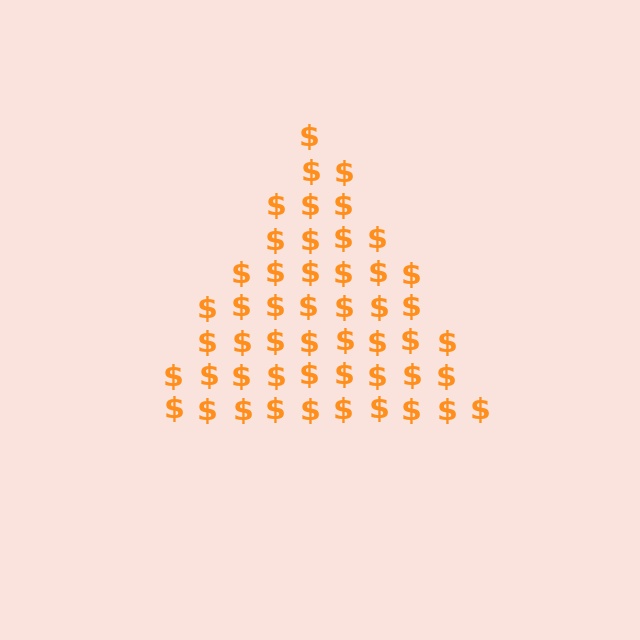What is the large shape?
The large shape is a triangle.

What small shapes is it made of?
It is made of small dollar signs.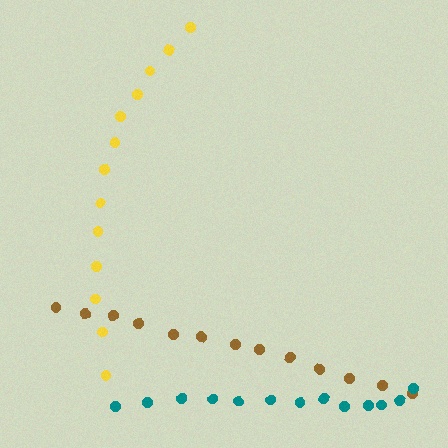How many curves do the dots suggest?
There are 3 distinct paths.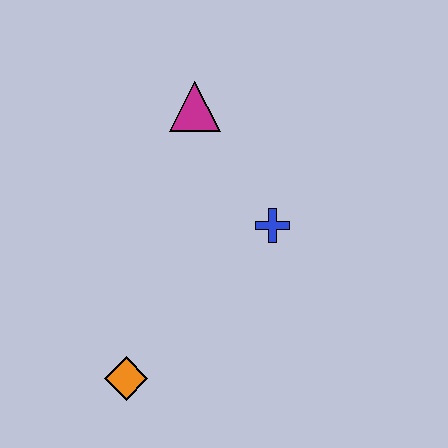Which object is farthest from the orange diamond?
The magenta triangle is farthest from the orange diamond.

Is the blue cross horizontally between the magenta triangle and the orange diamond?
No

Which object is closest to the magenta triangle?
The blue cross is closest to the magenta triangle.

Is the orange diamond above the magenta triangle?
No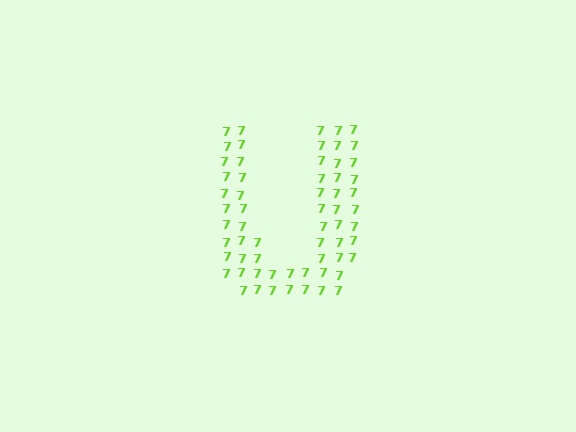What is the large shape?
The large shape is the letter U.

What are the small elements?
The small elements are digit 7's.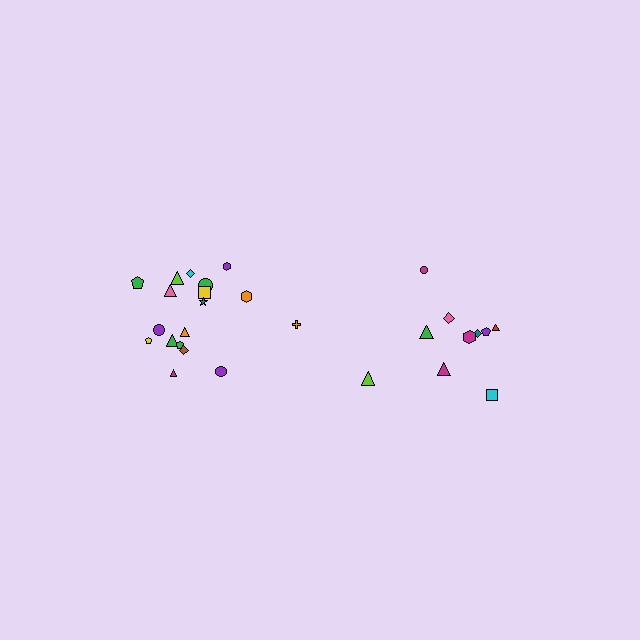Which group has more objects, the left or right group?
The left group.